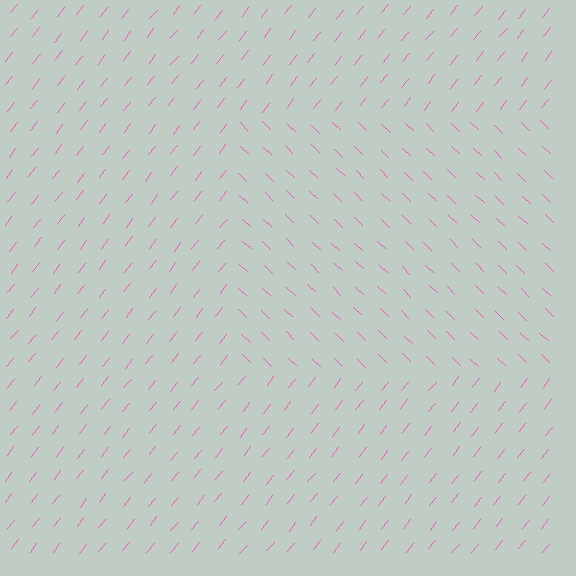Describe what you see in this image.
The image is filled with small pink line segments. A rectangle region in the image has lines oriented differently from the surrounding lines, creating a visible texture boundary.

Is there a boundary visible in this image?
Yes, there is a texture boundary formed by a change in line orientation.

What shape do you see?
I see a rectangle.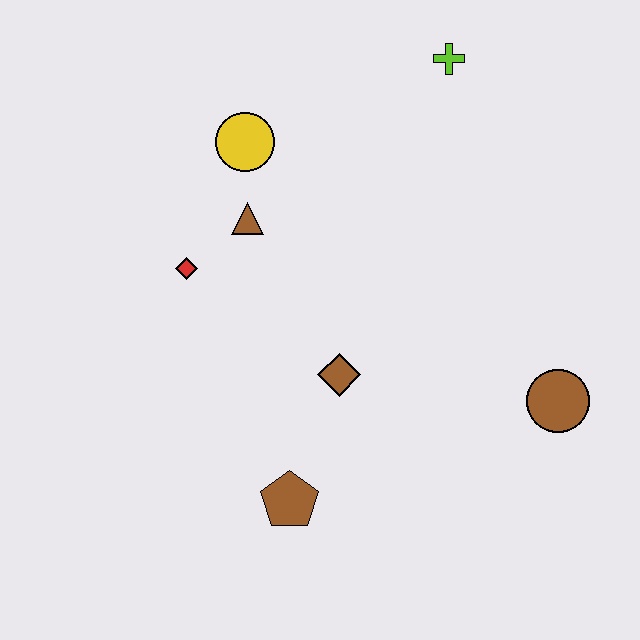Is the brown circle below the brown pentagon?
No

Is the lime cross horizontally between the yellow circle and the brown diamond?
No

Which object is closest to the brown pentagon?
The brown diamond is closest to the brown pentagon.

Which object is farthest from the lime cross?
The brown pentagon is farthest from the lime cross.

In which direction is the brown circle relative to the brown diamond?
The brown circle is to the right of the brown diamond.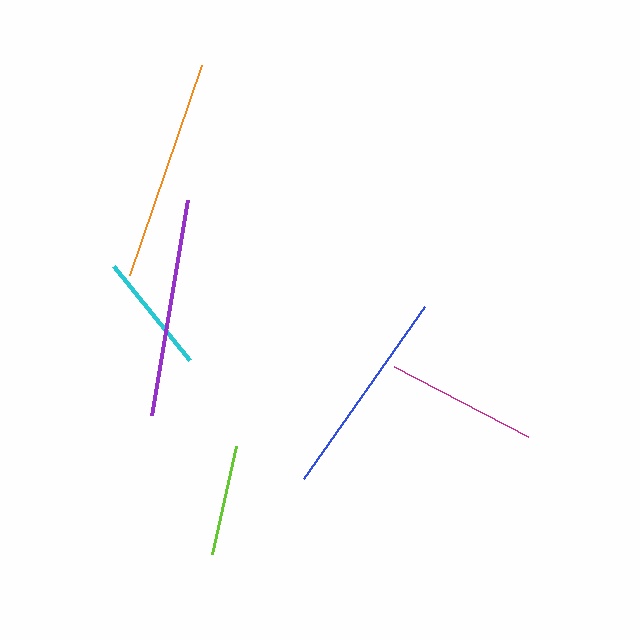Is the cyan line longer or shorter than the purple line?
The purple line is longer than the cyan line.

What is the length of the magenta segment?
The magenta segment is approximately 151 pixels long.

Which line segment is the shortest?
The lime line is the shortest at approximately 110 pixels.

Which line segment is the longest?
The orange line is the longest at approximately 222 pixels.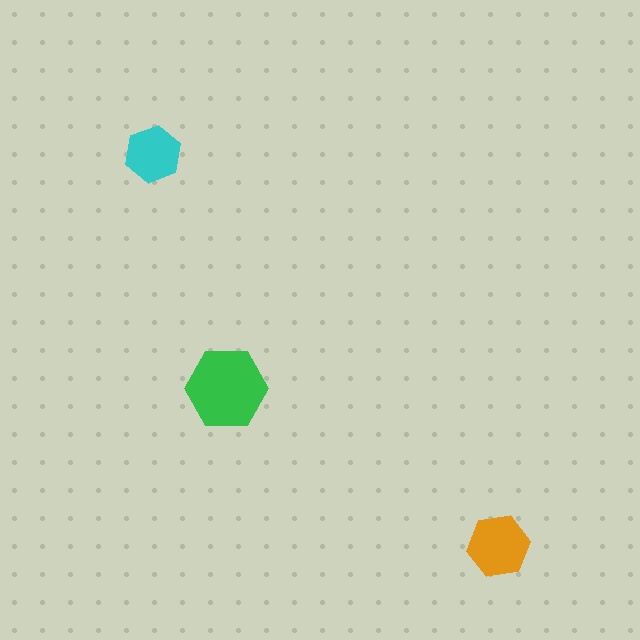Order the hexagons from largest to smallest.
the green one, the orange one, the cyan one.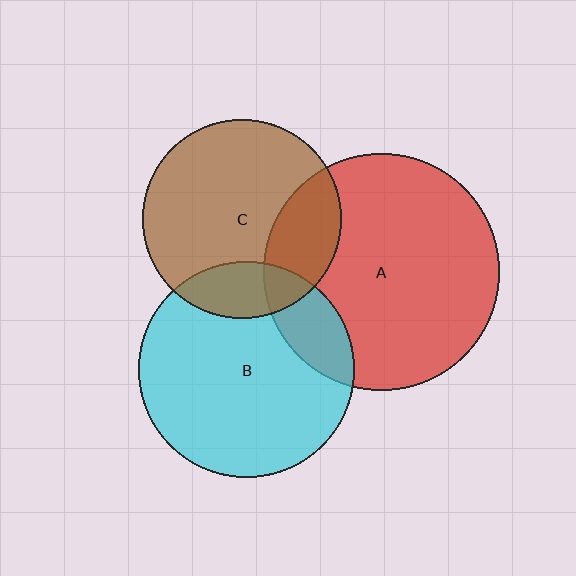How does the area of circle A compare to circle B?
Approximately 1.2 times.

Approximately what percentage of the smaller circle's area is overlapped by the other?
Approximately 15%.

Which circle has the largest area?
Circle A (red).